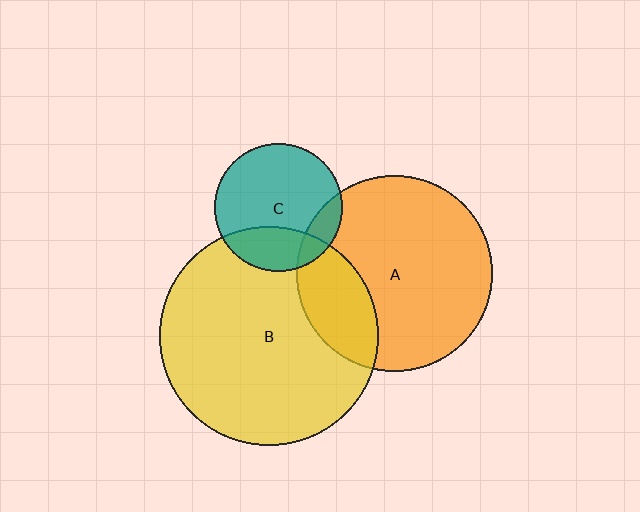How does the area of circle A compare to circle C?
Approximately 2.4 times.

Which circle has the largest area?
Circle B (yellow).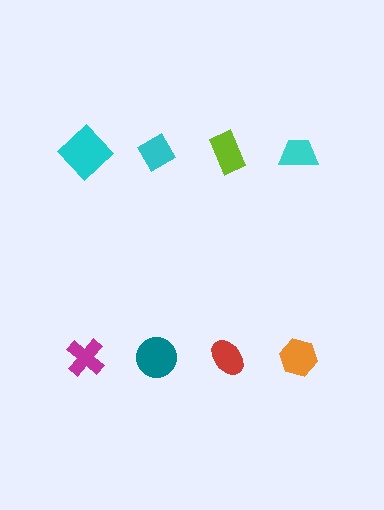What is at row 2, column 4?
An orange hexagon.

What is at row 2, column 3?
A red ellipse.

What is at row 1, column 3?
A lime rectangle.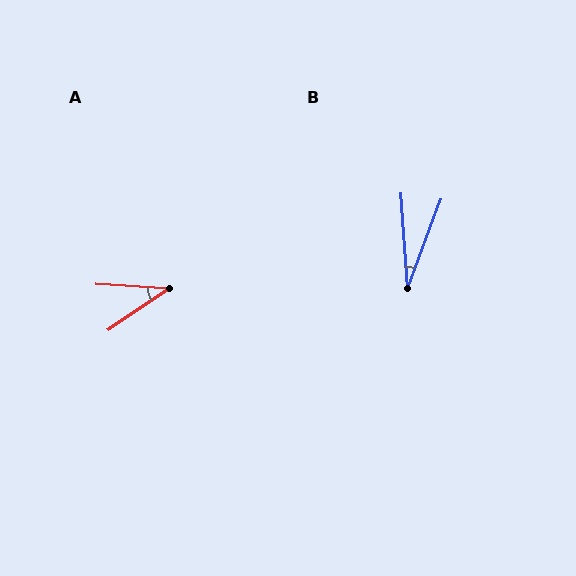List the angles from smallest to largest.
B (25°), A (37°).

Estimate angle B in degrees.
Approximately 25 degrees.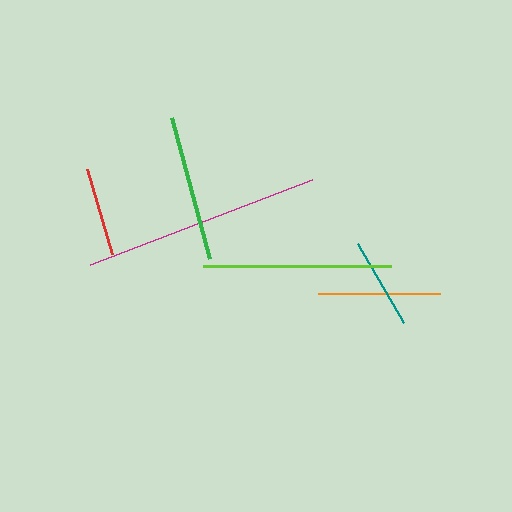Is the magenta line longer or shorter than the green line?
The magenta line is longer than the green line.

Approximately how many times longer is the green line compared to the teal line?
The green line is approximately 1.6 times the length of the teal line.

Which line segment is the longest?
The magenta line is the longest at approximately 237 pixels.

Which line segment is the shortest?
The red line is the shortest at approximately 89 pixels.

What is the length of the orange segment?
The orange segment is approximately 122 pixels long.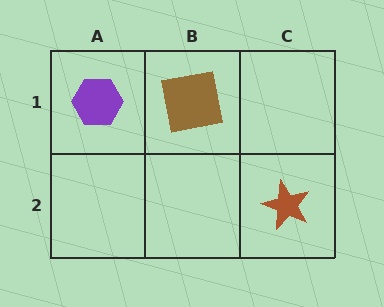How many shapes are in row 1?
2 shapes.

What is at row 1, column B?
A brown square.